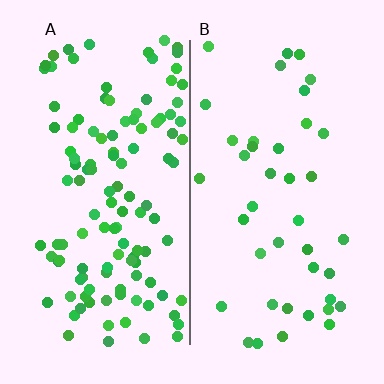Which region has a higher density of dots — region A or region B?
A (the left).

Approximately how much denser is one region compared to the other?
Approximately 2.9× — region A over region B.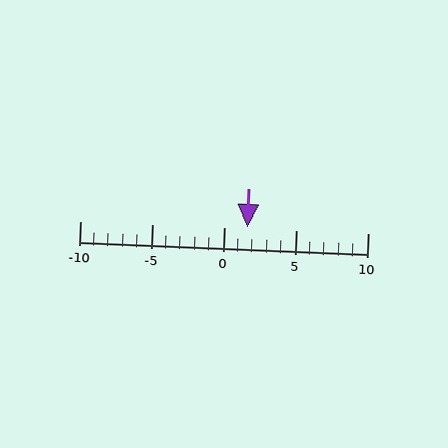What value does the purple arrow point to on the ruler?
The purple arrow points to approximately 2.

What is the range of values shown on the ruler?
The ruler shows values from -10 to 10.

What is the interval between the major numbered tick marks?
The major tick marks are spaced 5 units apart.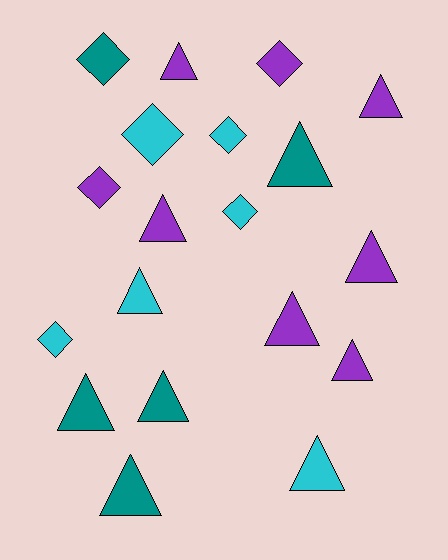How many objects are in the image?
There are 19 objects.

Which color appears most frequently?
Purple, with 8 objects.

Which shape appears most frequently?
Triangle, with 12 objects.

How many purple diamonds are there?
There are 2 purple diamonds.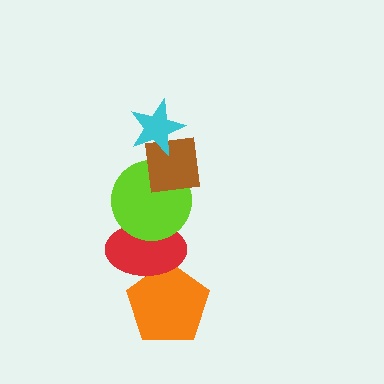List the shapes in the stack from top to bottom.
From top to bottom: the cyan star, the brown square, the lime circle, the red ellipse, the orange pentagon.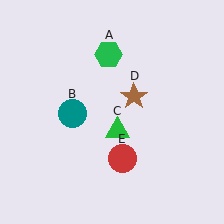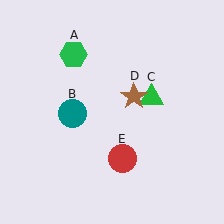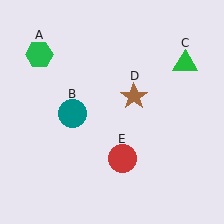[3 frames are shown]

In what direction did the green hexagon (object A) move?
The green hexagon (object A) moved left.